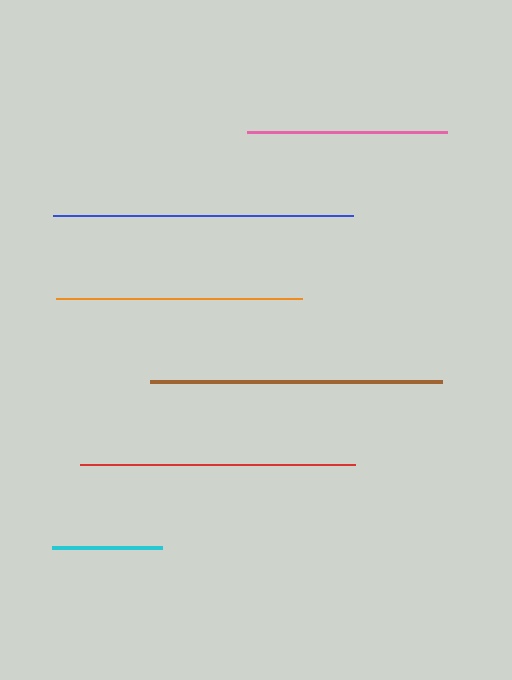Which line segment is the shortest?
The cyan line is the shortest at approximately 109 pixels.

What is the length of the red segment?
The red segment is approximately 275 pixels long.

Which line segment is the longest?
The blue line is the longest at approximately 300 pixels.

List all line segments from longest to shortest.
From longest to shortest: blue, brown, red, orange, pink, cyan.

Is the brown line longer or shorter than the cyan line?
The brown line is longer than the cyan line.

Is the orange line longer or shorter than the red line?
The red line is longer than the orange line.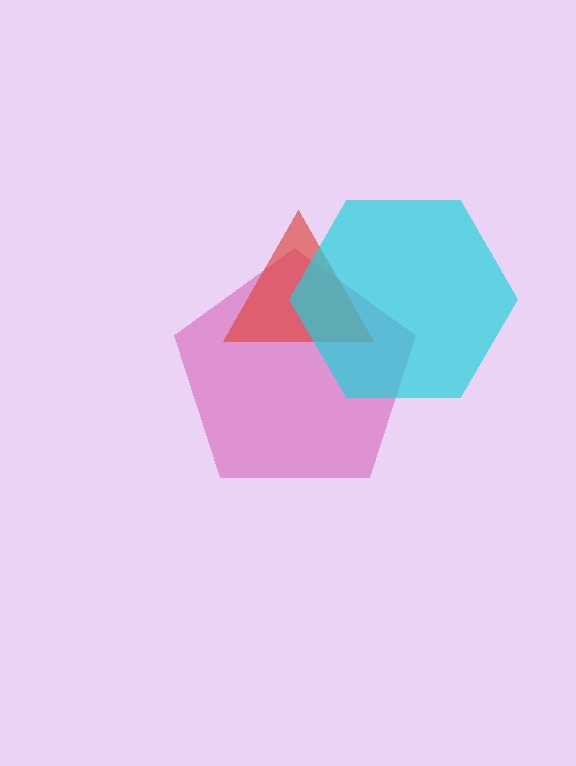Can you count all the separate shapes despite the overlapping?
Yes, there are 3 separate shapes.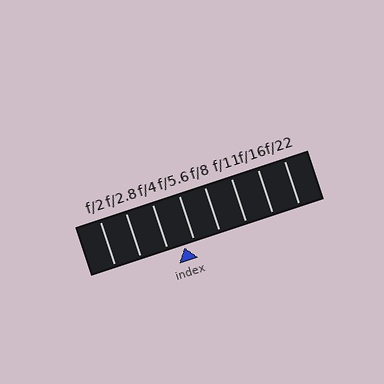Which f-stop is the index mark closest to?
The index mark is closest to f/5.6.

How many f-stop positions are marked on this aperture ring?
There are 8 f-stop positions marked.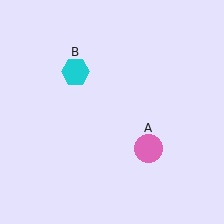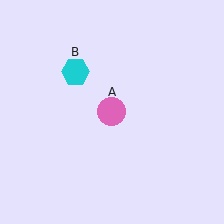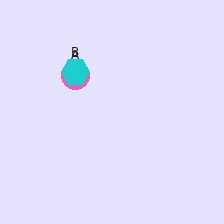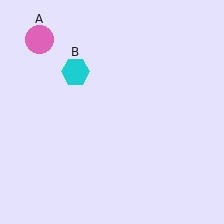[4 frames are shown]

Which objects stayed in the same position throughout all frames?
Cyan hexagon (object B) remained stationary.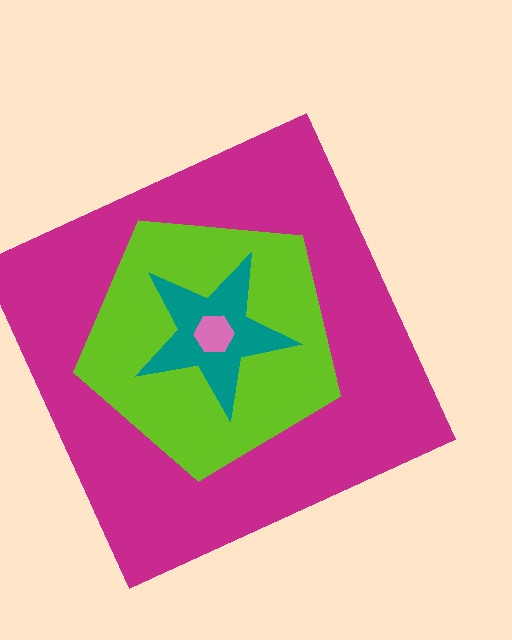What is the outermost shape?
The magenta square.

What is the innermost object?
The pink hexagon.